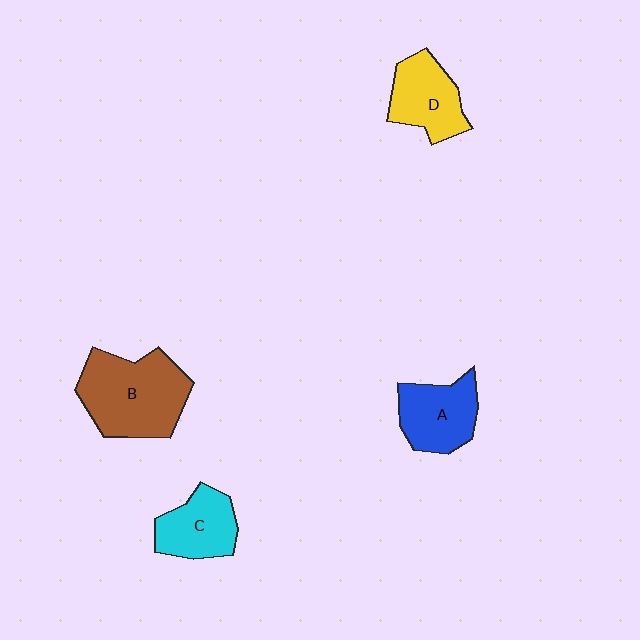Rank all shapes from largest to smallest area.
From largest to smallest: B (brown), A (blue), D (yellow), C (cyan).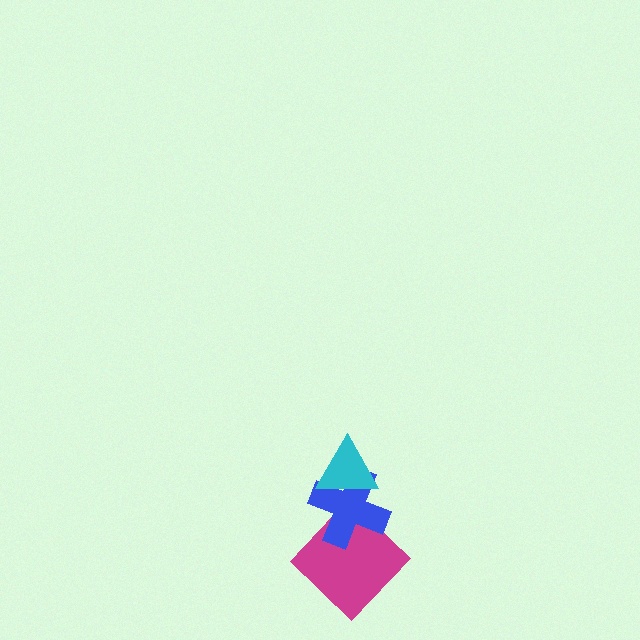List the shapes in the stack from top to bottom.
From top to bottom: the cyan triangle, the blue cross, the magenta diamond.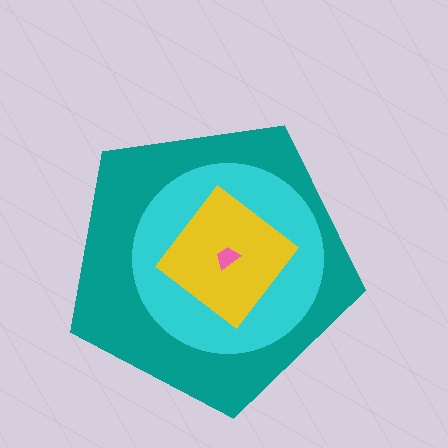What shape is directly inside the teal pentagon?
The cyan circle.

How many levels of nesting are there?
4.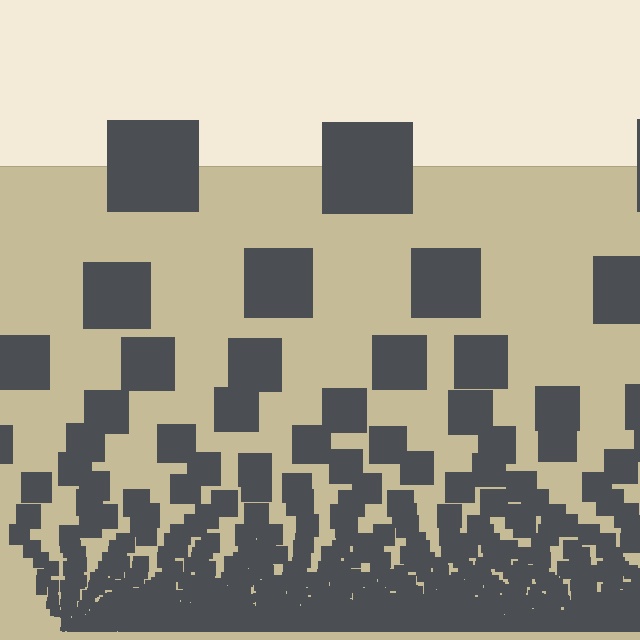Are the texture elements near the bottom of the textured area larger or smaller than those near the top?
Smaller. The gradient is inverted — elements near the bottom are smaller and denser.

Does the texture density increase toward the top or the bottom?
Density increases toward the bottom.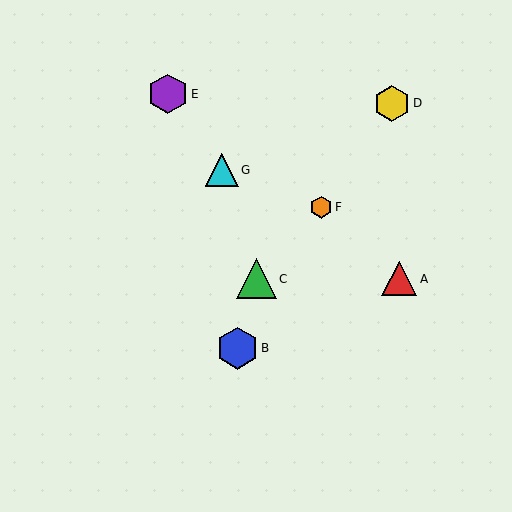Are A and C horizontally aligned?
Yes, both are at y≈279.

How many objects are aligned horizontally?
2 objects (A, C) are aligned horizontally.